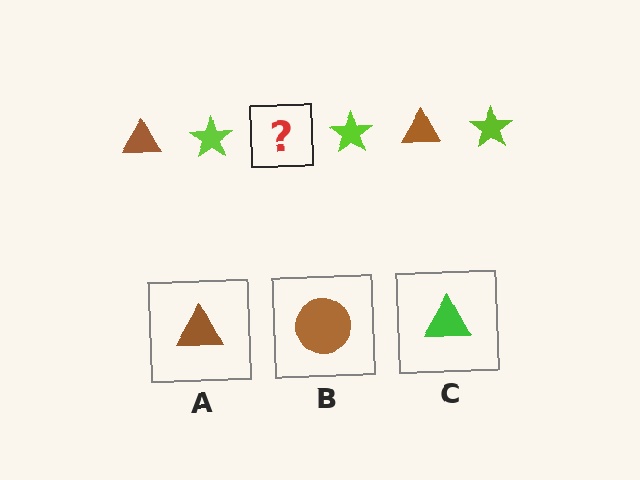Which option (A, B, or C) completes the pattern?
A.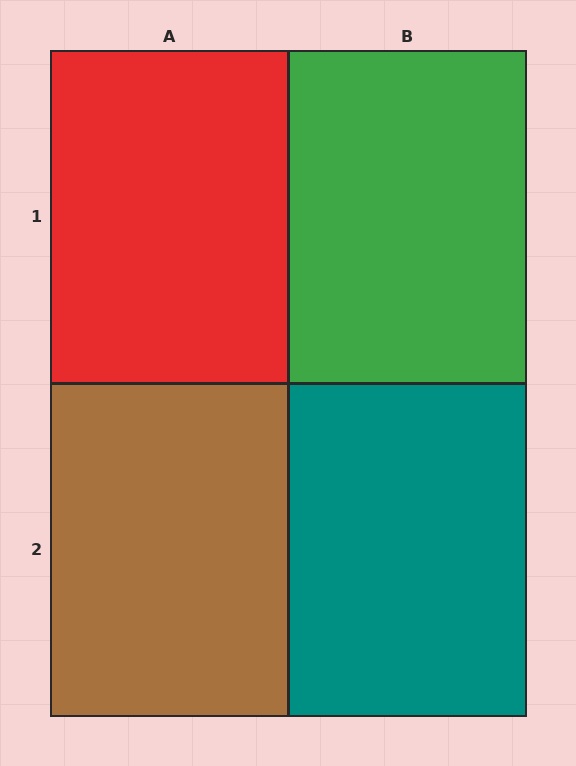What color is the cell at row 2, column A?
Brown.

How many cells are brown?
1 cell is brown.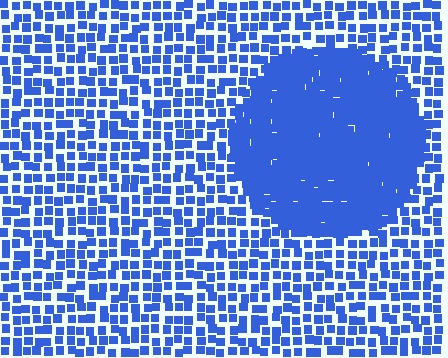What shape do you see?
I see a circle.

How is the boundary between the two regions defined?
The boundary is defined by a change in element density (approximately 2.4x ratio). All elements are the same color, size, and shape.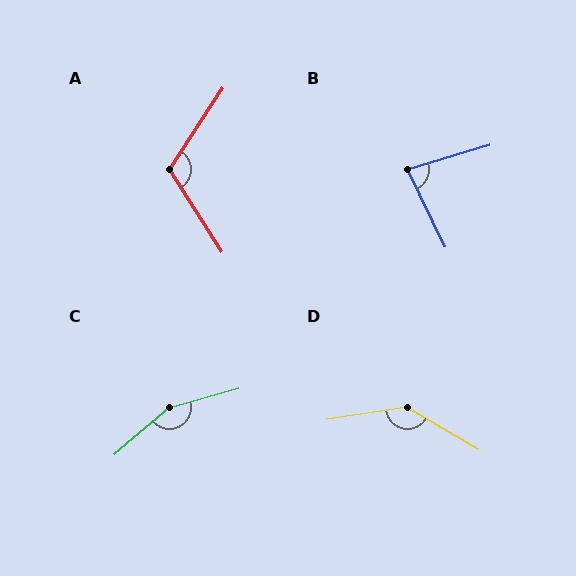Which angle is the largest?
C, at approximately 156 degrees.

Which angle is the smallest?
B, at approximately 80 degrees.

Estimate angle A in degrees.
Approximately 114 degrees.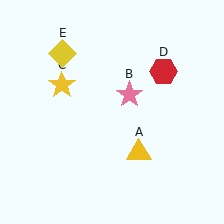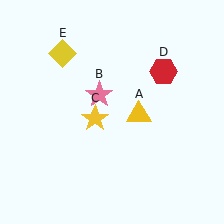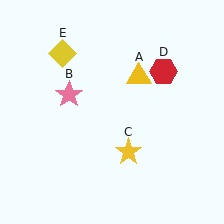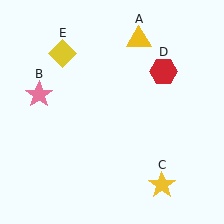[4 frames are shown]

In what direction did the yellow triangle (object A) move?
The yellow triangle (object A) moved up.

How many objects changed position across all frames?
3 objects changed position: yellow triangle (object A), pink star (object B), yellow star (object C).